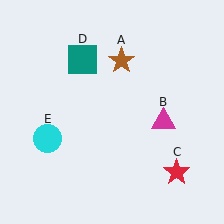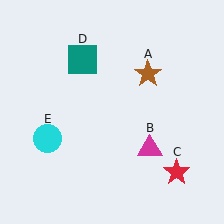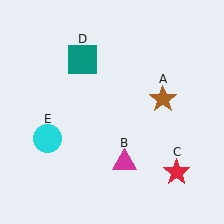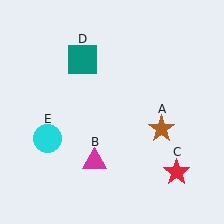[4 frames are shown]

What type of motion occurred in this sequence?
The brown star (object A), magenta triangle (object B) rotated clockwise around the center of the scene.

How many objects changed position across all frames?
2 objects changed position: brown star (object A), magenta triangle (object B).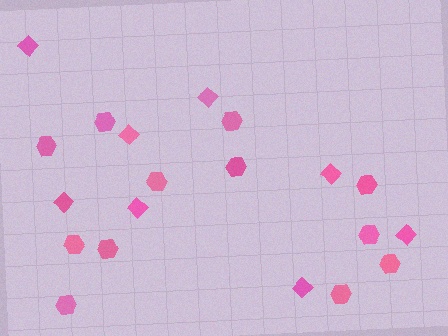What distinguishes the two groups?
There are 2 groups: one group of hexagons (12) and one group of diamonds (8).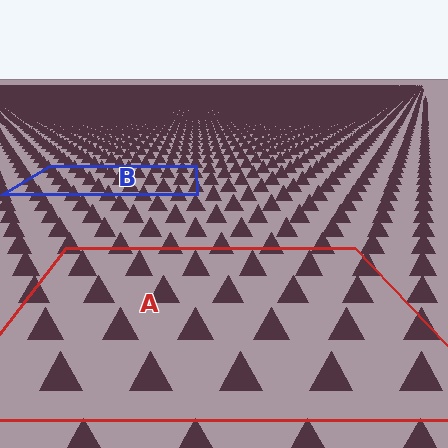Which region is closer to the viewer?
Region A is closer. The texture elements there are larger and more spread out.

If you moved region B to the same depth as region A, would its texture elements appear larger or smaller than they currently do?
They would appear larger. At a closer depth, the same texture elements are projected at a bigger on-screen size.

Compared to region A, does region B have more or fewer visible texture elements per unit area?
Region B has more texture elements per unit area — they are packed more densely because it is farther away.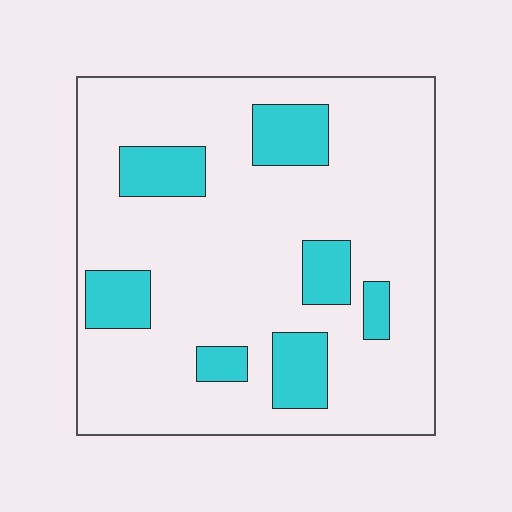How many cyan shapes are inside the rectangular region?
7.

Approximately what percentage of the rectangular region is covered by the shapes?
Approximately 20%.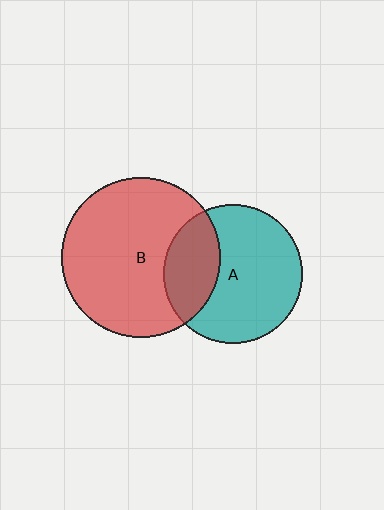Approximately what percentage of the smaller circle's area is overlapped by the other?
Approximately 30%.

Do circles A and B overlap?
Yes.